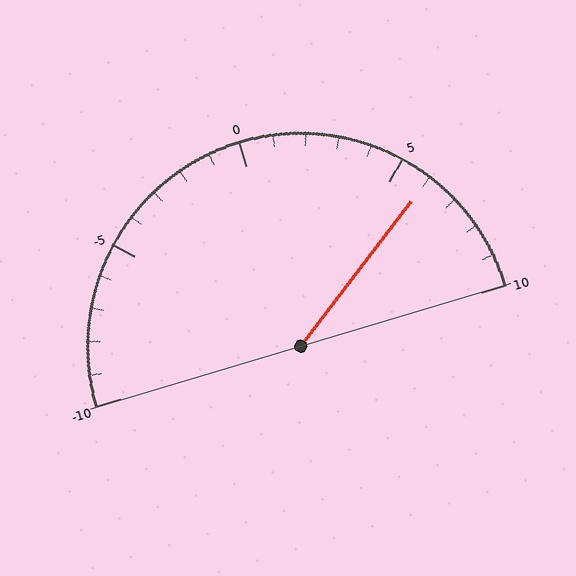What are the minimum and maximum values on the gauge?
The gauge ranges from -10 to 10.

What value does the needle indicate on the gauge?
The needle indicates approximately 6.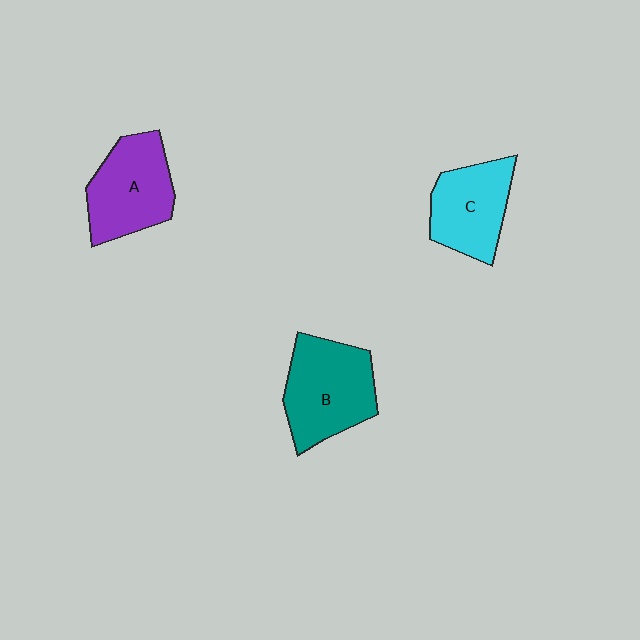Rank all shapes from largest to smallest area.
From largest to smallest: B (teal), A (purple), C (cyan).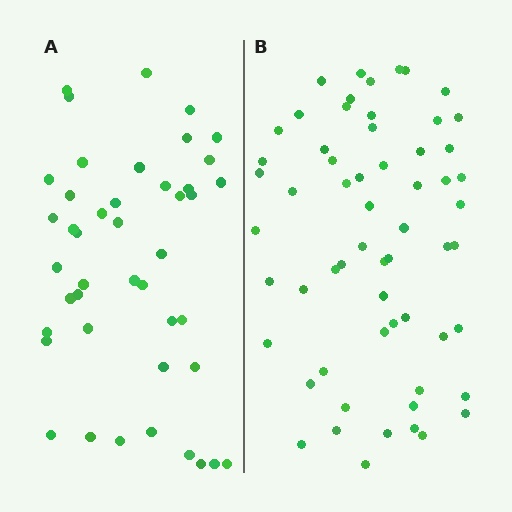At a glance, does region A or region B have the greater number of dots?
Region B (the right region) has more dots.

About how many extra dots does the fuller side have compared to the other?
Region B has approximately 15 more dots than region A.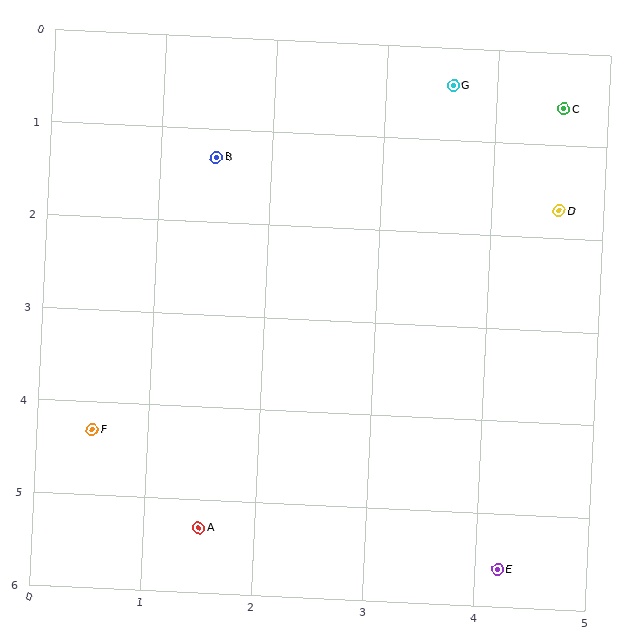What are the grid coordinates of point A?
Point A is at approximately (1.5, 5.3).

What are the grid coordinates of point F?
Point F is at approximately (0.5, 4.3).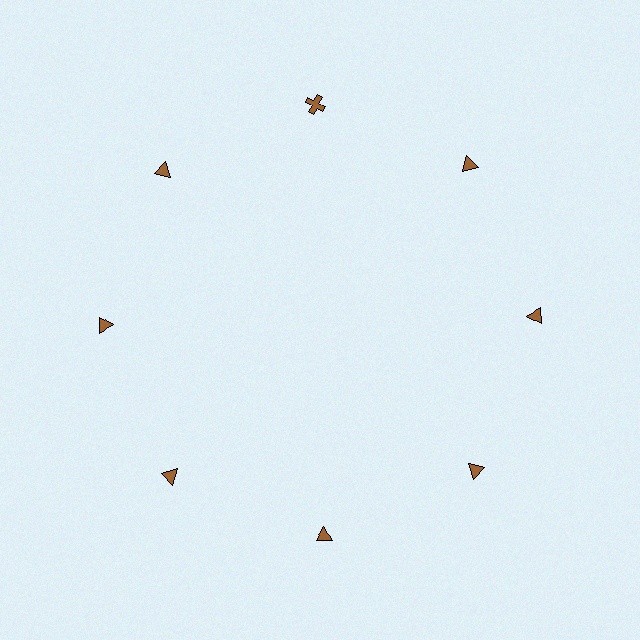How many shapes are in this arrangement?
There are 8 shapes arranged in a ring pattern.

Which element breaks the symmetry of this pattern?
The brown cross at roughly the 12 o'clock position breaks the symmetry. All other shapes are brown triangles.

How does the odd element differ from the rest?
It has a different shape: cross instead of triangle.